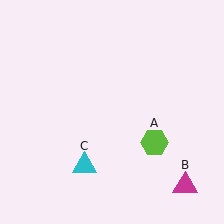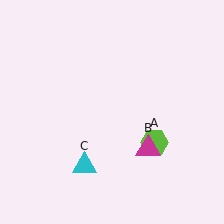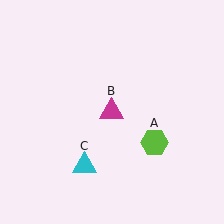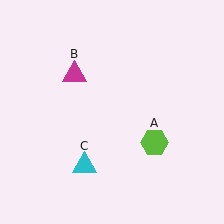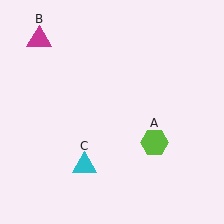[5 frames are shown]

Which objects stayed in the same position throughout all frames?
Lime hexagon (object A) and cyan triangle (object C) remained stationary.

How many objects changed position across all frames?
1 object changed position: magenta triangle (object B).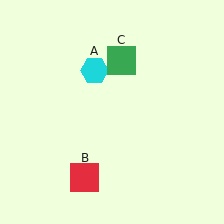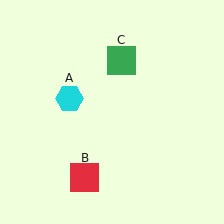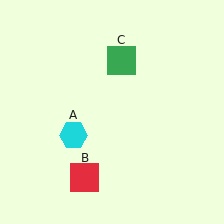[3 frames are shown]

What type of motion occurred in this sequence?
The cyan hexagon (object A) rotated counterclockwise around the center of the scene.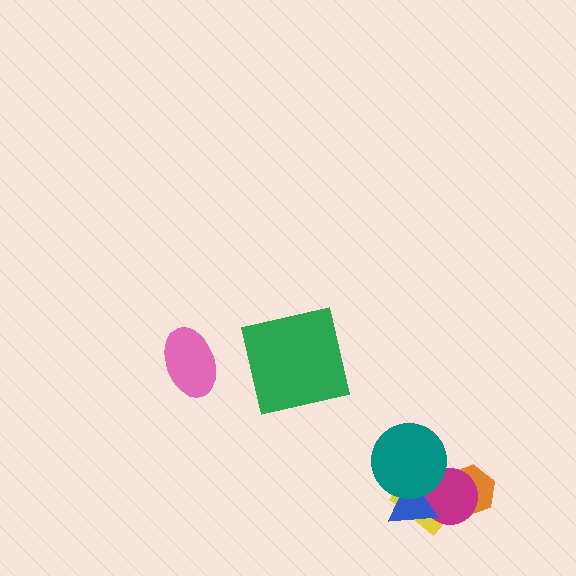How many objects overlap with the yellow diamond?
4 objects overlap with the yellow diamond.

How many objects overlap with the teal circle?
3 objects overlap with the teal circle.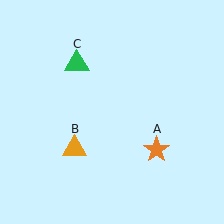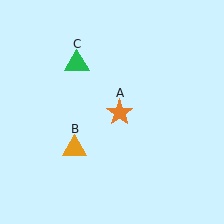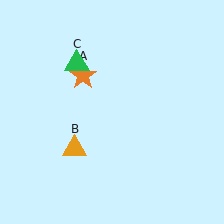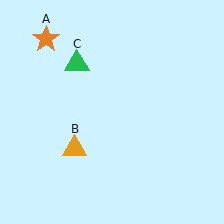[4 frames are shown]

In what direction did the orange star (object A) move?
The orange star (object A) moved up and to the left.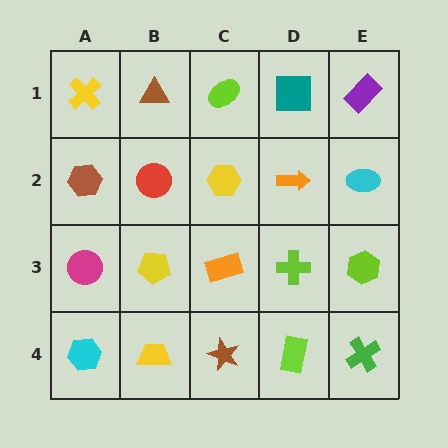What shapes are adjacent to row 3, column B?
A red circle (row 2, column B), a yellow trapezoid (row 4, column B), a magenta circle (row 3, column A), an orange rectangle (row 3, column C).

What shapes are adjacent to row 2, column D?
A teal square (row 1, column D), a lime cross (row 3, column D), a yellow hexagon (row 2, column C), a cyan ellipse (row 2, column E).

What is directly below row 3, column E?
A green cross.